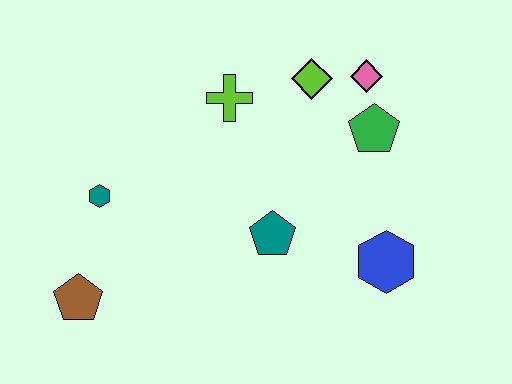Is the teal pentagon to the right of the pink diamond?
No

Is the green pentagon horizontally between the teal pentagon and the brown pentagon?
No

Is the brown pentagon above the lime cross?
No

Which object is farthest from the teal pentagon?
The brown pentagon is farthest from the teal pentagon.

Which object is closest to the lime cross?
The lime diamond is closest to the lime cross.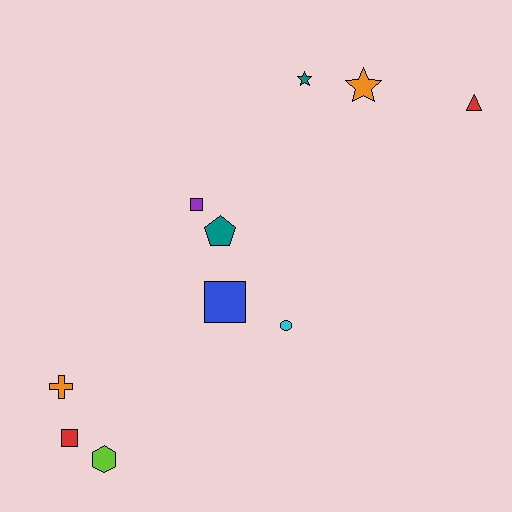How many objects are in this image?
There are 10 objects.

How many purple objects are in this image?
There is 1 purple object.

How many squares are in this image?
There are 3 squares.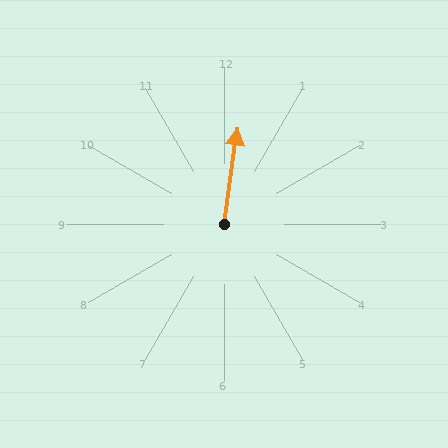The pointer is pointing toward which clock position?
Roughly 12 o'clock.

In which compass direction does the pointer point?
North.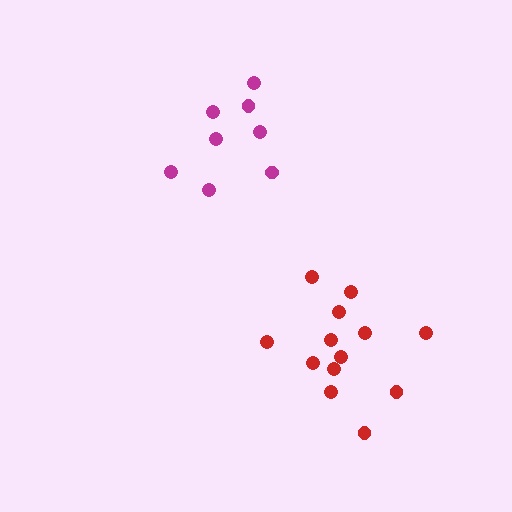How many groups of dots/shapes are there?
There are 2 groups.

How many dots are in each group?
Group 1: 13 dots, Group 2: 8 dots (21 total).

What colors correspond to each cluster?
The clusters are colored: red, magenta.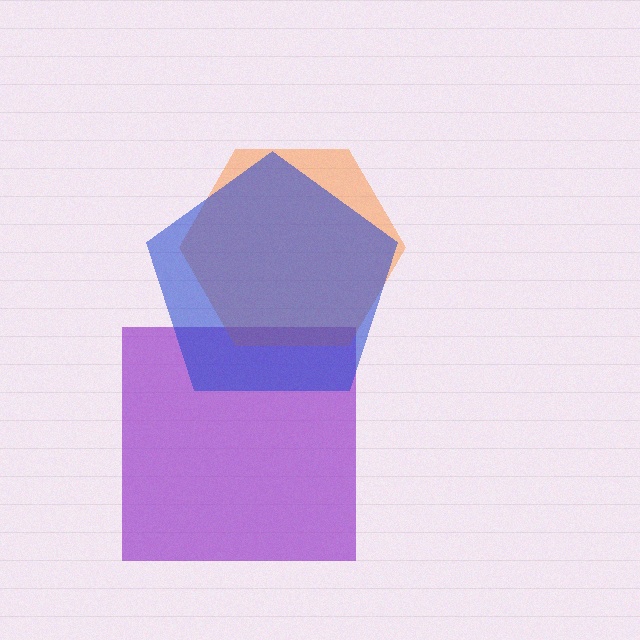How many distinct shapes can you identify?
There are 3 distinct shapes: a purple square, an orange hexagon, a blue pentagon.